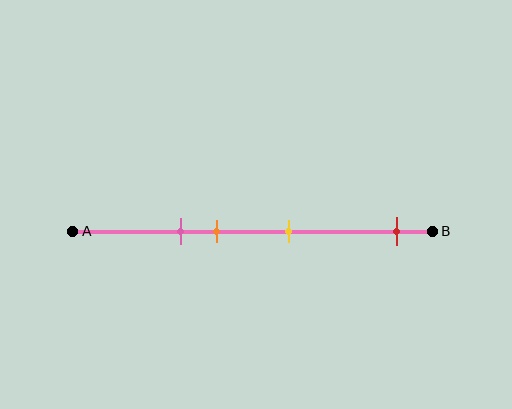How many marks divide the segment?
There are 4 marks dividing the segment.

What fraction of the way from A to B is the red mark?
The red mark is approximately 90% (0.9) of the way from A to B.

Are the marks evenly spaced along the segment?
No, the marks are not evenly spaced.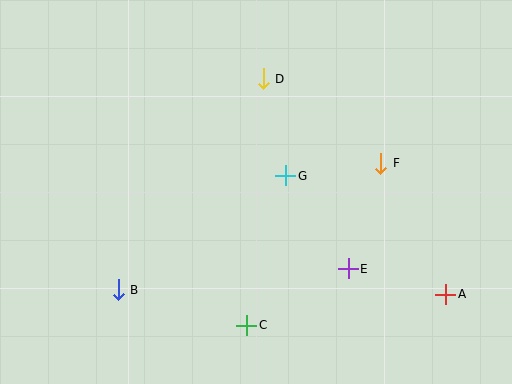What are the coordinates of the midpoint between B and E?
The midpoint between B and E is at (233, 279).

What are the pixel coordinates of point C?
Point C is at (247, 325).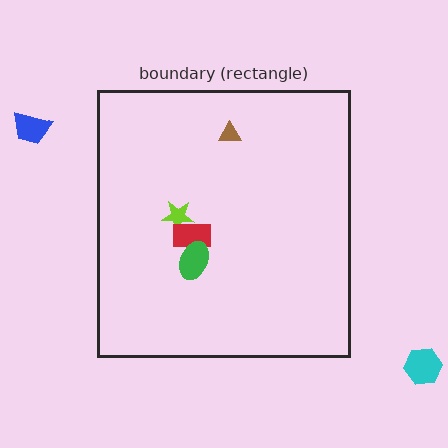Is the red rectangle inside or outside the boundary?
Inside.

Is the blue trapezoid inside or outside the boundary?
Outside.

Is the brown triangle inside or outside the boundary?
Inside.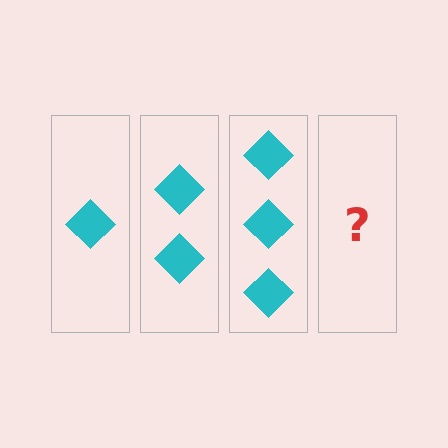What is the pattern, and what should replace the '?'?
The pattern is that each step adds one more diamond. The '?' should be 4 diamonds.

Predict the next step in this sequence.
The next step is 4 diamonds.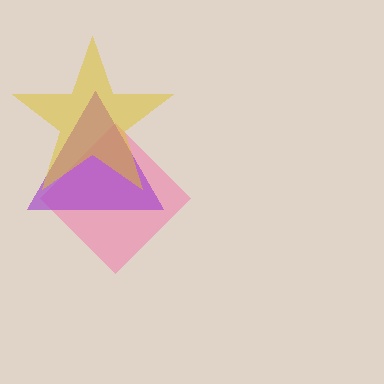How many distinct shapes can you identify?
There are 3 distinct shapes: a pink diamond, a purple triangle, a yellow star.